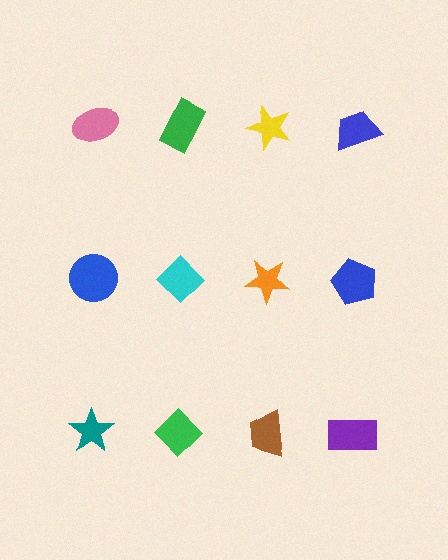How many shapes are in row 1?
4 shapes.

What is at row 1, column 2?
A green rectangle.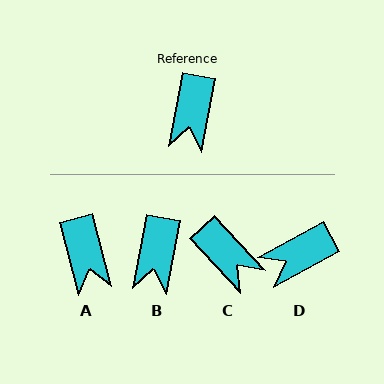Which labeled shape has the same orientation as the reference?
B.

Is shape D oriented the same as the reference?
No, it is off by about 51 degrees.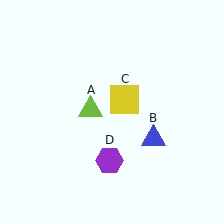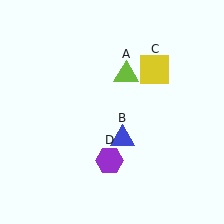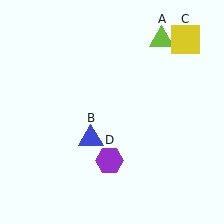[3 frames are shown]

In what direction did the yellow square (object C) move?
The yellow square (object C) moved up and to the right.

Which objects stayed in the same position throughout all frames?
Purple hexagon (object D) remained stationary.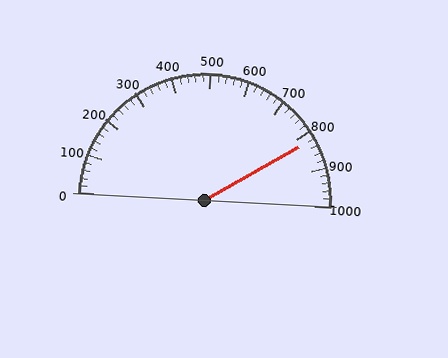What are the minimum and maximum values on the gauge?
The gauge ranges from 0 to 1000.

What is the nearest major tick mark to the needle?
The nearest major tick mark is 800.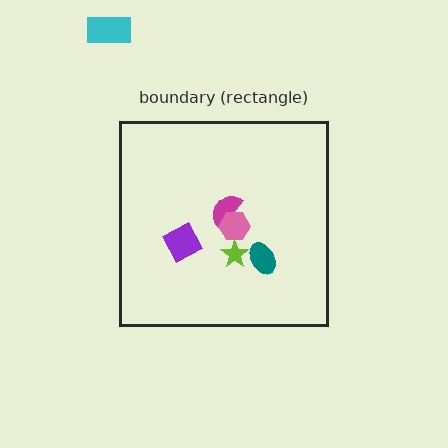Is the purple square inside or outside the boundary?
Inside.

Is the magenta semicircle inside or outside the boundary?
Inside.